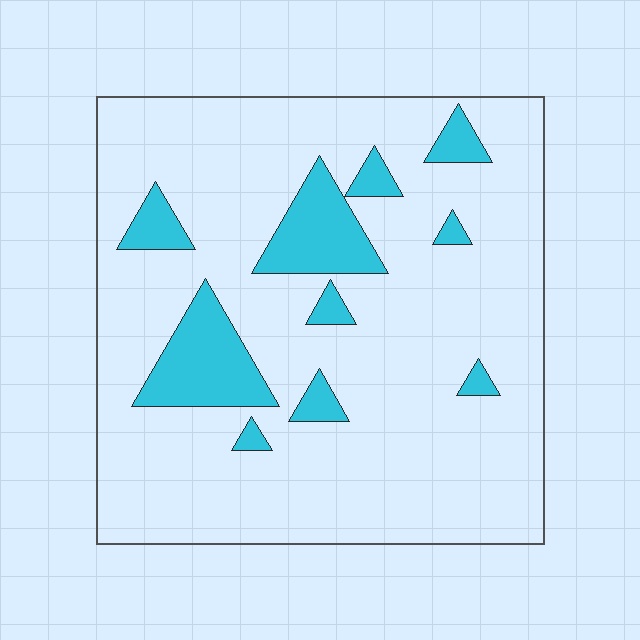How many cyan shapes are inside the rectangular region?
10.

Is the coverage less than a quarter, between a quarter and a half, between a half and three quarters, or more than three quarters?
Less than a quarter.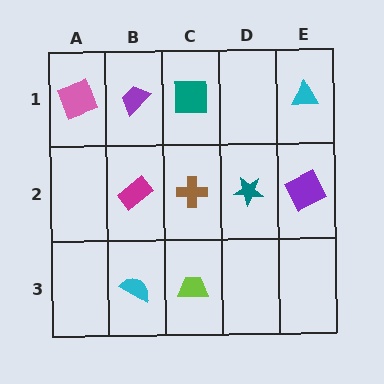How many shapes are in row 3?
2 shapes.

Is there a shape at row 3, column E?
No, that cell is empty.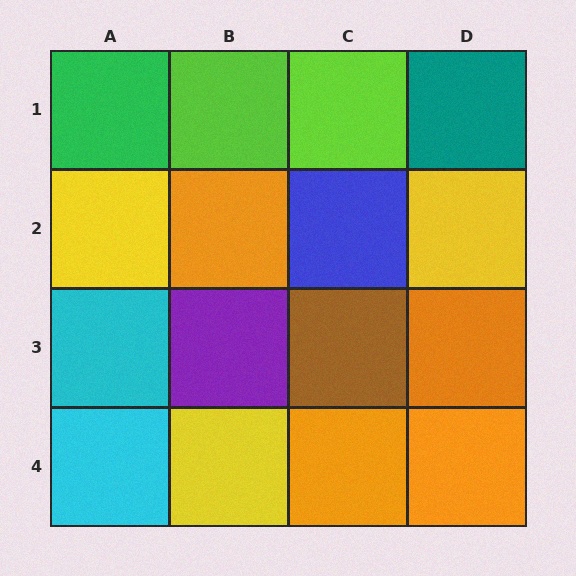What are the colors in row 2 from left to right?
Yellow, orange, blue, yellow.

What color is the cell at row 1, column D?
Teal.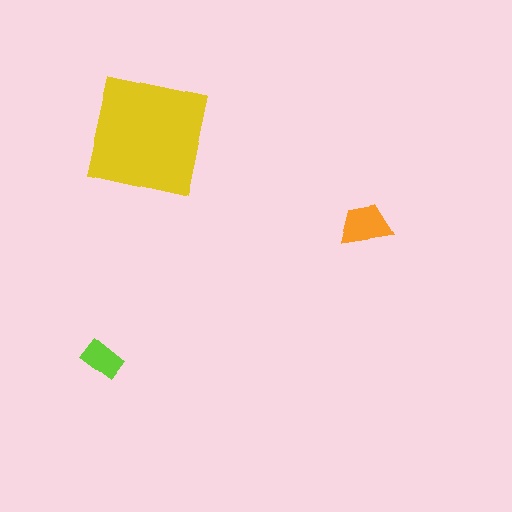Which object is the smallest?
The lime rectangle.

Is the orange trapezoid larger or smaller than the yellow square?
Smaller.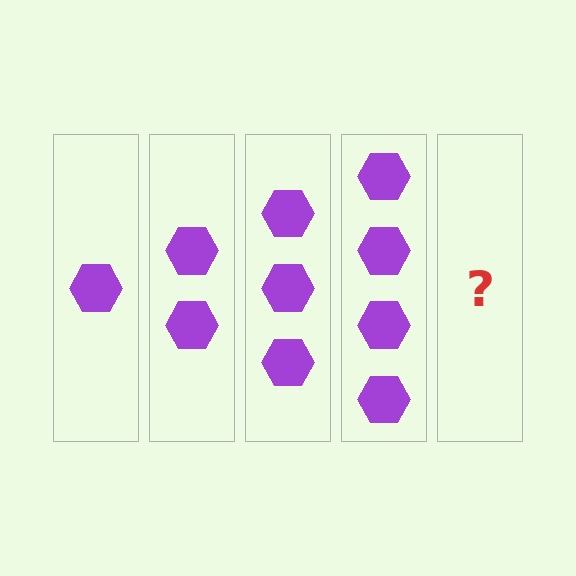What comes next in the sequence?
The next element should be 5 hexagons.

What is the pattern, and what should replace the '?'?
The pattern is that each step adds one more hexagon. The '?' should be 5 hexagons.